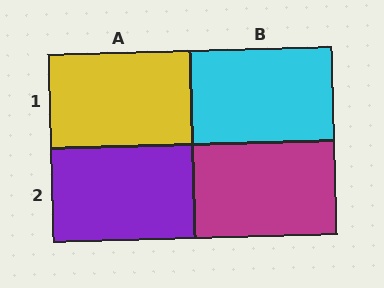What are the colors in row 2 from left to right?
Purple, magenta.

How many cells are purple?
1 cell is purple.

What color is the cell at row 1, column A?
Yellow.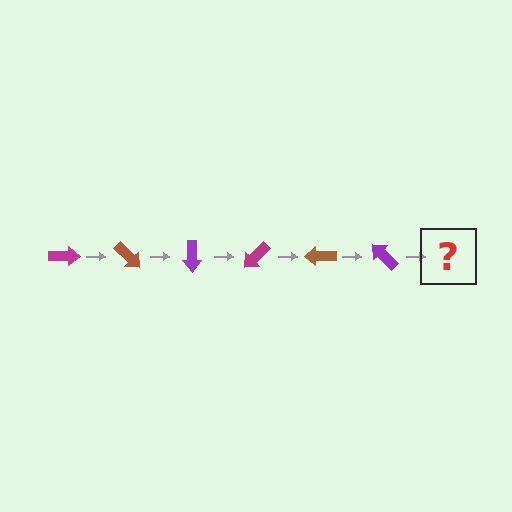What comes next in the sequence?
The next element should be a magenta arrow, rotated 270 degrees from the start.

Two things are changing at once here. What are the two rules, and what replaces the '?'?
The two rules are that it rotates 45 degrees each step and the color cycles through magenta, brown, and purple. The '?' should be a magenta arrow, rotated 270 degrees from the start.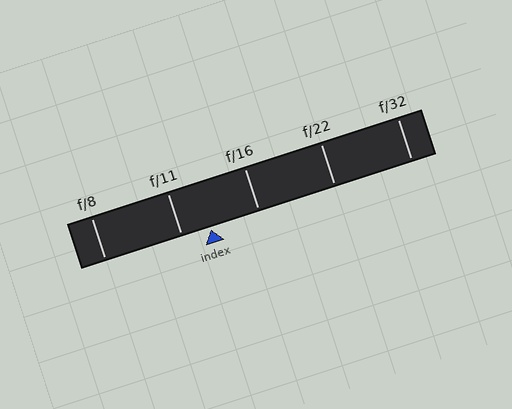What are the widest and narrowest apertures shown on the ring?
The widest aperture shown is f/8 and the narrowest is f/32.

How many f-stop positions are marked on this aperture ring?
There are 5 f-stop positions marked.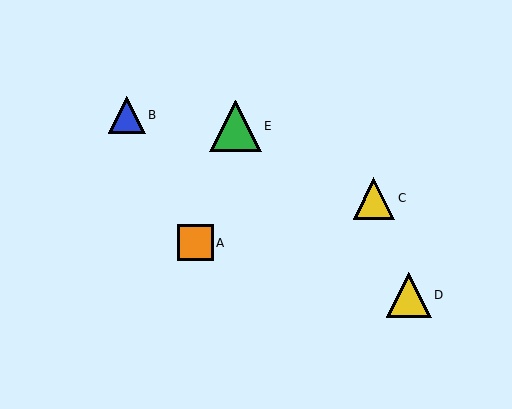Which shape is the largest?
The green triangle (labeled E) is the largest.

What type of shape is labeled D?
Shape D is a yellow triangle.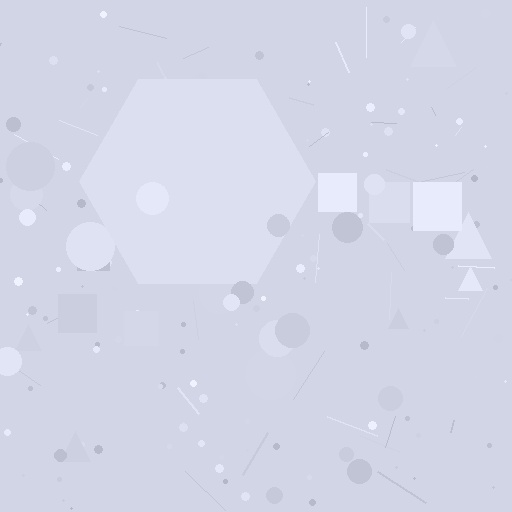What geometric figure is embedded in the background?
A hexagon is embedded in the background.